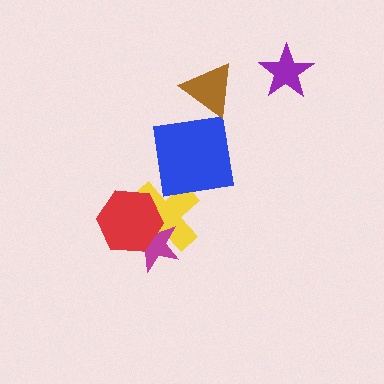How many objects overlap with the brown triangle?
1 object overlaps with the brown triangle.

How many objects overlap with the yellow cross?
3 objects overlap with the yellow cross.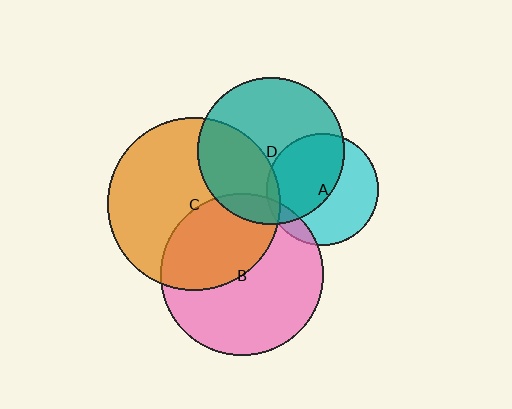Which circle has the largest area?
Circle C (orange).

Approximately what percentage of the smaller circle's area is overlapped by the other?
Approximately 40%.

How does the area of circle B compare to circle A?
Approximately 2.1 times.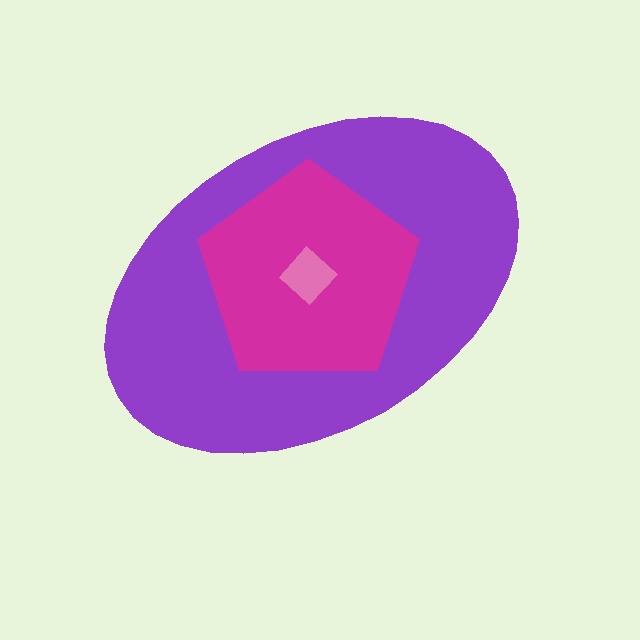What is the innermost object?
The pink diamond.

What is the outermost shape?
The purple ellipse.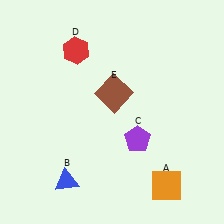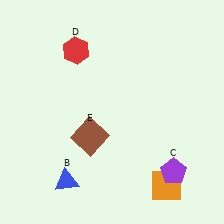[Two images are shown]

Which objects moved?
The objects that moved are: the purple pentagon (C), the brown square (E).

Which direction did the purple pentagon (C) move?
The purple pentagon (C) moved right.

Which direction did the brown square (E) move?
The brown square (E) moved down.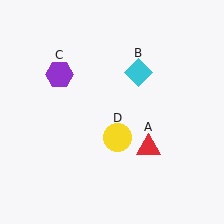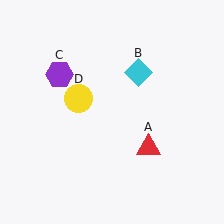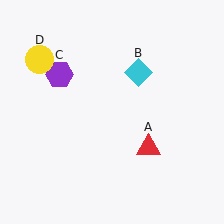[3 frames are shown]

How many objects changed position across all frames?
1 object changed position: yellow circle (object D).